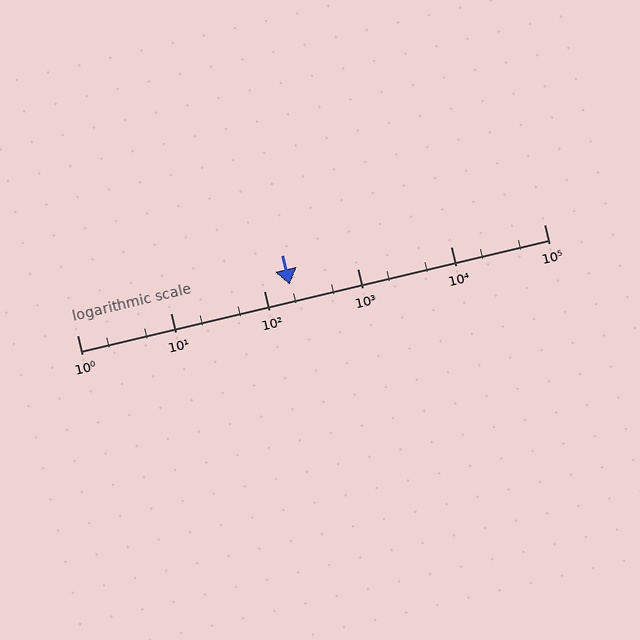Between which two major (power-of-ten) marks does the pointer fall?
The pointer is between 100 and 1000.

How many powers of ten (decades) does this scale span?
The scale spans 5 decades, from 1 to 100000.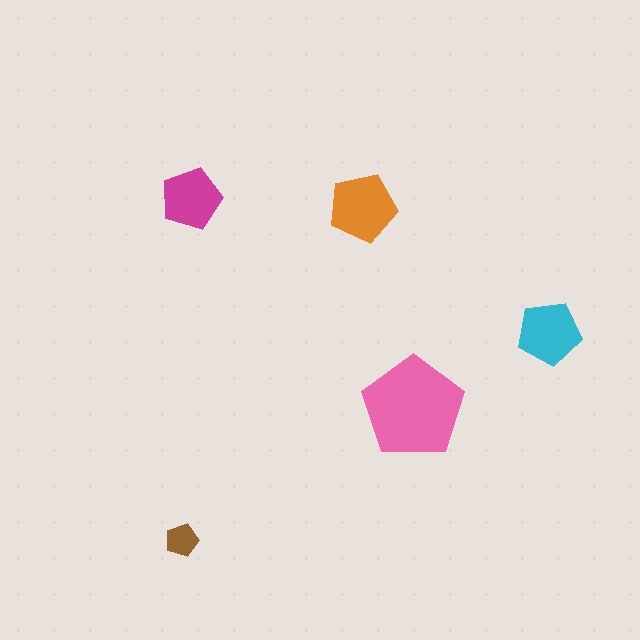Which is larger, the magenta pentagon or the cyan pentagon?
The cyan one.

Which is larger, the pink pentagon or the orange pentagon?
The pink one.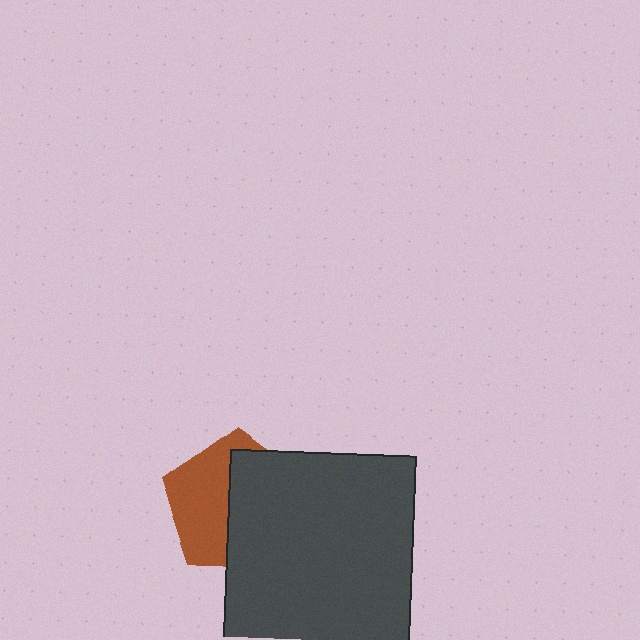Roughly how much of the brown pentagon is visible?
About half of it is visible (roughly 47%).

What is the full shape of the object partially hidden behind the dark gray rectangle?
The partially hidden object is a brown pentagon.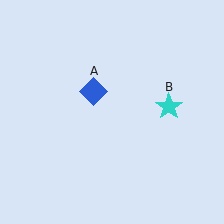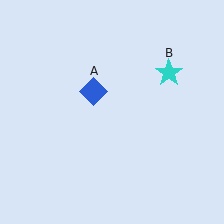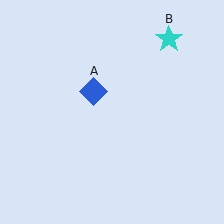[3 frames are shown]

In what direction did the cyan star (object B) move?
The cyan star (object B) moved up.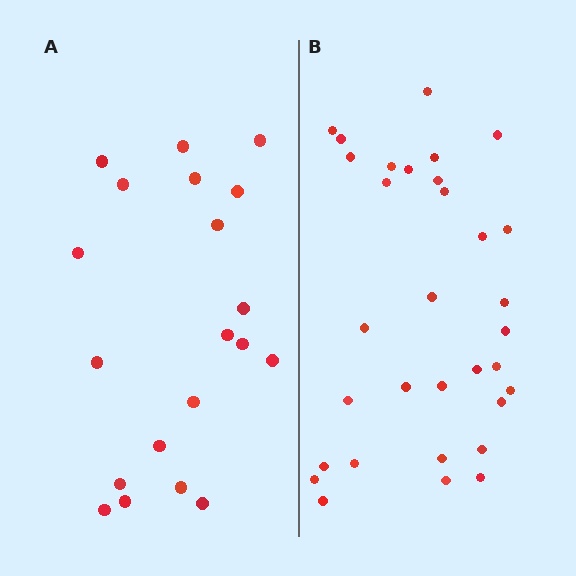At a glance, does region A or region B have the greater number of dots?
Region B (the right region) has more dots.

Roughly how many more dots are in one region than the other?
Region B has roughly 12 or so more dots than region A.